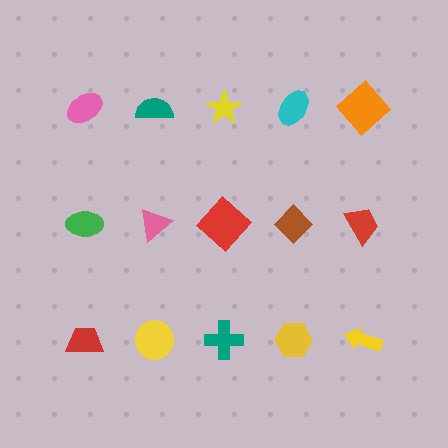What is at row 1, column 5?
An orange diamond.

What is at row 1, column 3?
A yellow star.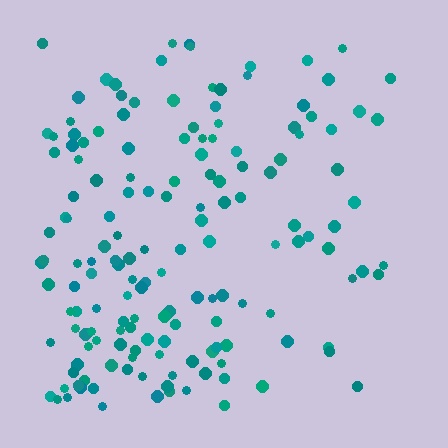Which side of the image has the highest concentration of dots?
The left.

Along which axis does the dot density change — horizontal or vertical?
Horizontal.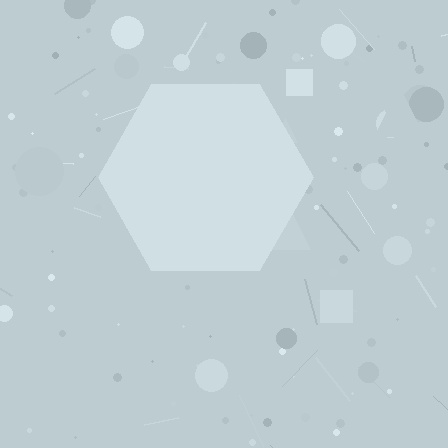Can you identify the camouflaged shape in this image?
The camouflaged shape is a hexagon.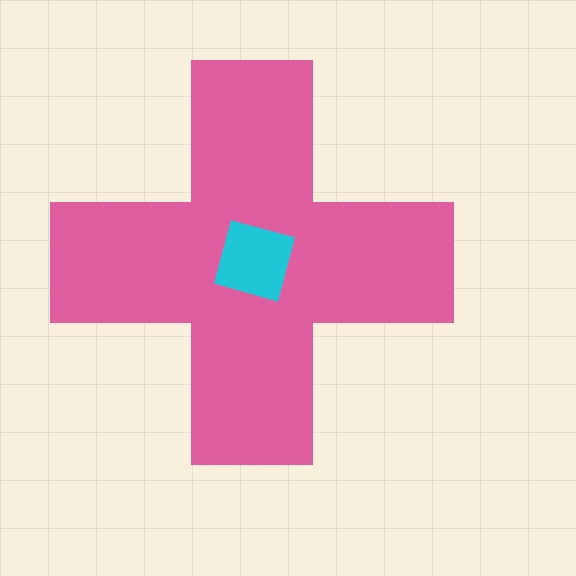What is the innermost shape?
The cyan square.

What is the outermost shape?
The pink cross.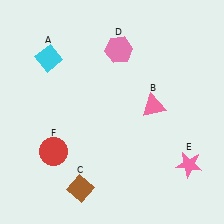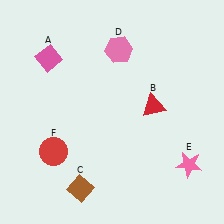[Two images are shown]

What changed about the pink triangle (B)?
In Image 1, B is pink. In Image 2, it changed to red.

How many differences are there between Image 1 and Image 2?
There are 2 differences between the two images.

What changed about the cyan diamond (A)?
In Image 1, A is cyan. In Image 2, it changed to pink.